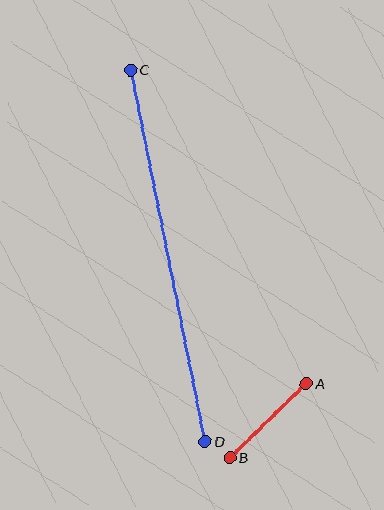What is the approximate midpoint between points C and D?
The midpoint is at approximately (168, 256) pixels.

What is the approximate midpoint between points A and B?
The midpoint is at approximately (268, 420) pixels.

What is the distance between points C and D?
The distance is approximately 379 pixels.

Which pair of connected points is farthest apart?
Points C and D are farthest apart.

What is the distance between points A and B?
The distance is approximately 106 pixels.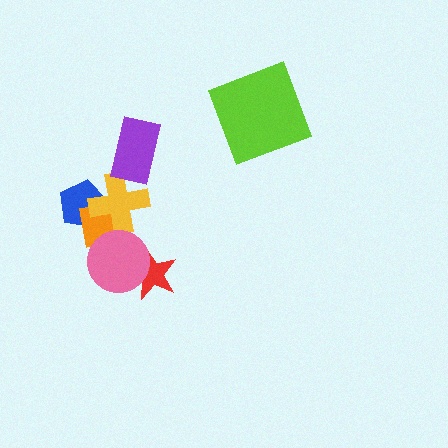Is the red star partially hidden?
Yes, it is partially covered by another shape.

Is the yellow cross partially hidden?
Yes, it is partially covered by another shape.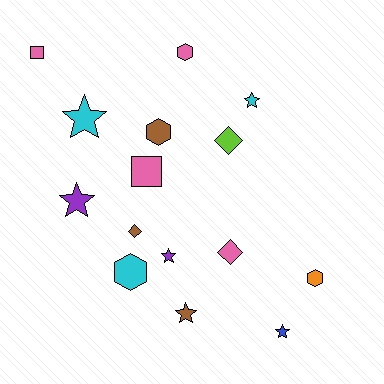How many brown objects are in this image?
There are 3 brown objects.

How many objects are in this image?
There are 15 objects.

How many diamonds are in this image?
There are 3 diamonds.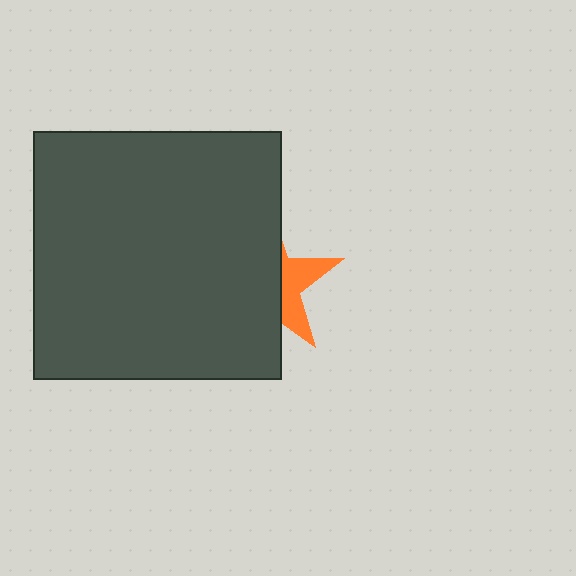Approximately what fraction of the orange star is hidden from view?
Roughly 66% of the orange star is hidden behind the dark gray square.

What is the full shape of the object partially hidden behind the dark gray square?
The partially hidden object is an orange star.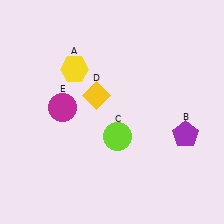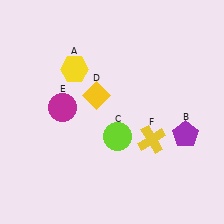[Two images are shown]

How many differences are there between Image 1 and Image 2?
There is 1 difference between the two images.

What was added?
A yellow cross (F) was added in Image 2.